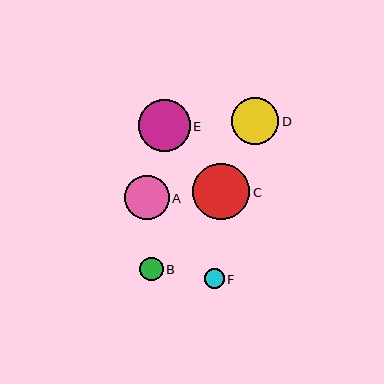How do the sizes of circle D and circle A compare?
Circle D and circle A are approximately the same size.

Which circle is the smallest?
Circle F is the smallest with a size of approximately 20 pixels.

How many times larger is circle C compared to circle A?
Circle C is approximately 1.3 times the size of circle A.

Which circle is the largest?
Circle C is the largest with a size of approximately 57 pixels.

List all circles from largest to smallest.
From largest to smallest: C, E, D, A, B, F.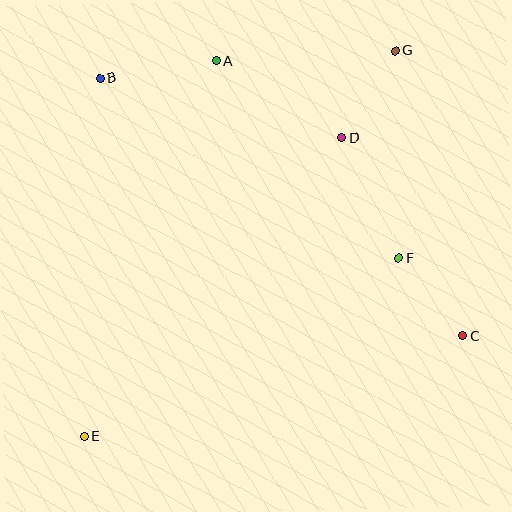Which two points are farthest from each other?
Points E and G are farthest from each other.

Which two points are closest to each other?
Points C and F are closest to each other.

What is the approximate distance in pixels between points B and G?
The distance between B and G is approximately 297 pixels.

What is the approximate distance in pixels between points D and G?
The distance between D and G is approximately 102 pixels.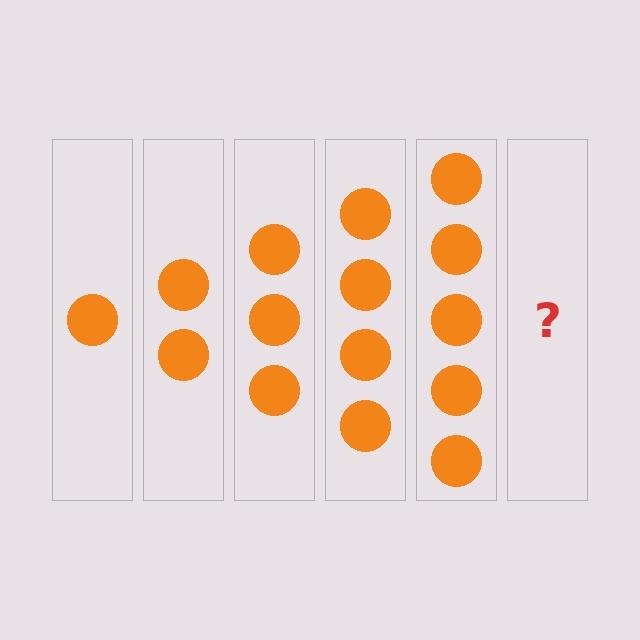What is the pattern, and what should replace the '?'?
The pattern is that each step adds one more circle. The '?' should be 6 circles.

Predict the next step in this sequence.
The next step is 6 circles.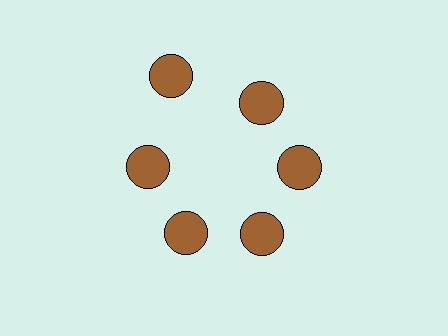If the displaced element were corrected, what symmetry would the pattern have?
It would have 6-fold rotational symmetry — the pattern would map onto itself every 60 degrees.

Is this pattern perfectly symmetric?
No. The 6 brown circles are arranged in a ring, but one element near the 11 o'clock position is pushed outward from the center, breaking the 6-fold rotational symmetry.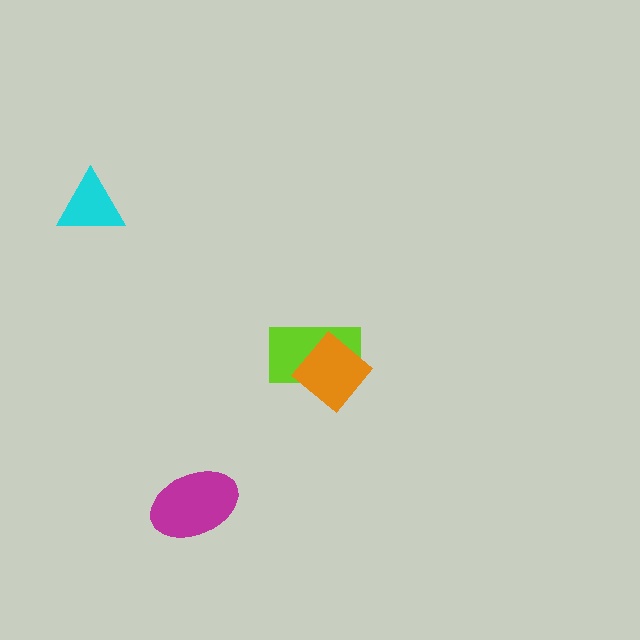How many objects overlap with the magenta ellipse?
0 objects overlap with the magenta ellipse.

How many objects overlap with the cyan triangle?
0 objects overlap with the cyan triangle.